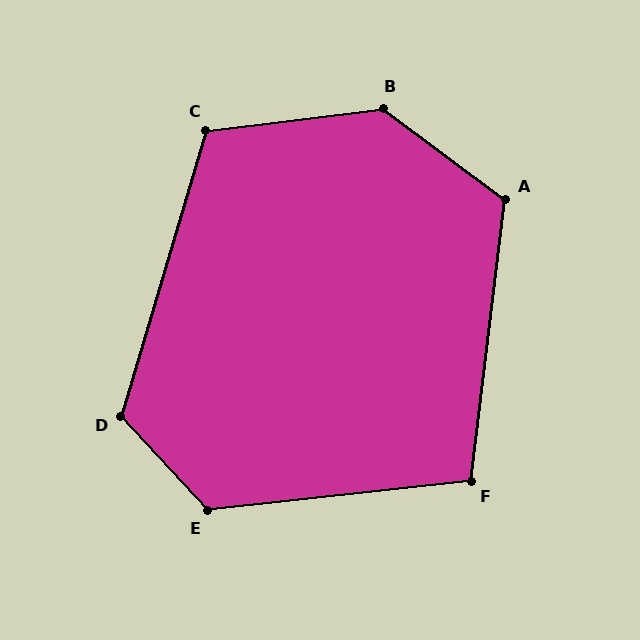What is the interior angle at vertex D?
Approximately 121 degrees (obtuse).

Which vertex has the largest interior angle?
B, at approximately 136 degrees.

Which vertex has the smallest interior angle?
F, at approximately 103 degrees.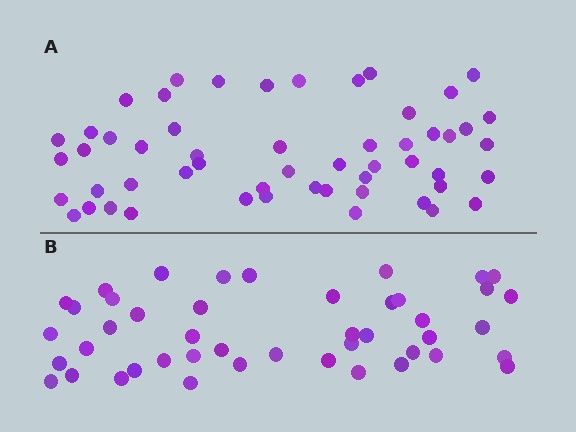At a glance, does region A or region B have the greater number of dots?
Region A (the top region) has more dots.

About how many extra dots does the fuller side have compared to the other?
Region A has roughly 8 or so more dots than region B.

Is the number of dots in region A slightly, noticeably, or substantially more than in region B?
Region A has only slightly more — the two regions are fairly close. The ratio is roughly 1.2 to 1.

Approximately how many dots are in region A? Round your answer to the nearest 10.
About 50 dots. (The exact count is 54, which rounds to 50.)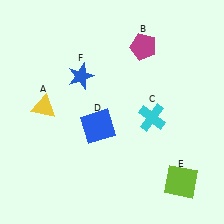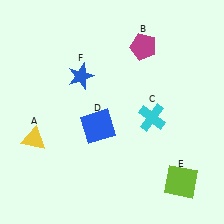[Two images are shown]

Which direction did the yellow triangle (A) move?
The yellow triangle (A) moved down.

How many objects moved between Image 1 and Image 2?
1 object moved between the two images.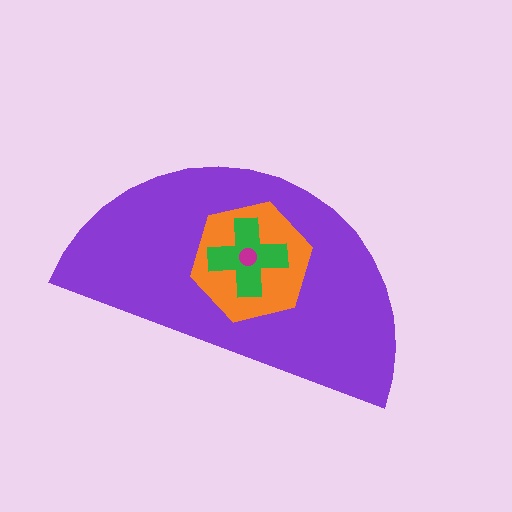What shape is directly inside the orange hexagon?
The green cross.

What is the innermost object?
The magenta circle.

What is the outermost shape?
The purple semicircle.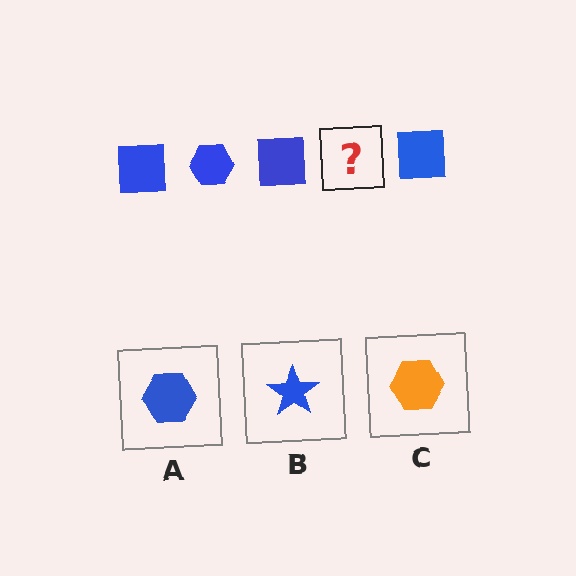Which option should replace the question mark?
Option A.